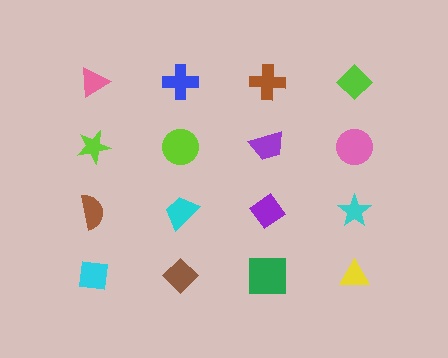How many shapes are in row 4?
4 shapes.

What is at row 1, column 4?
A lime diamond.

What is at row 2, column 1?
A lime star.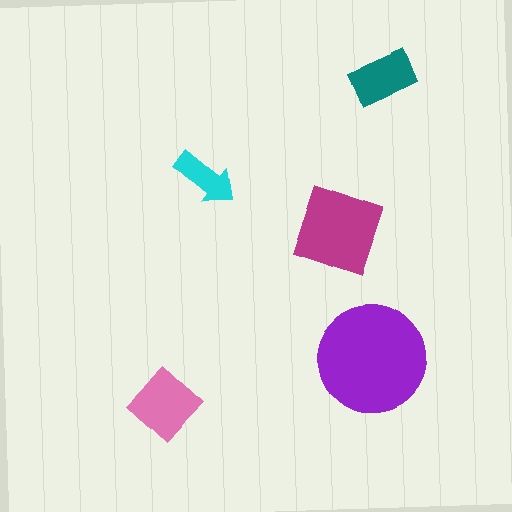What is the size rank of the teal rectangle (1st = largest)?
4th.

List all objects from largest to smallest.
The purple circle, the magenta square, the pink diamond, the teal rectangle, the cyan arrow.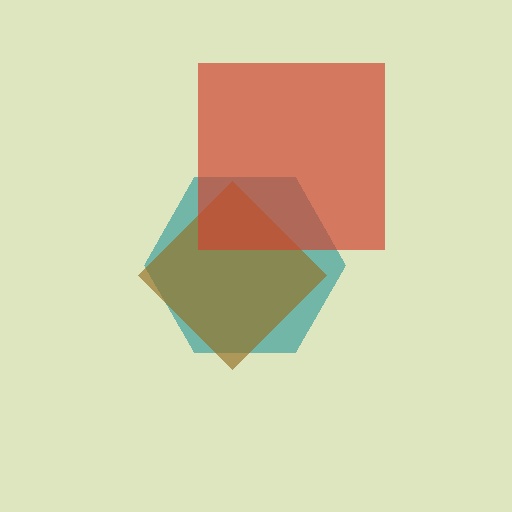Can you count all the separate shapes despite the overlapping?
Yes, there are 3 separate shapes.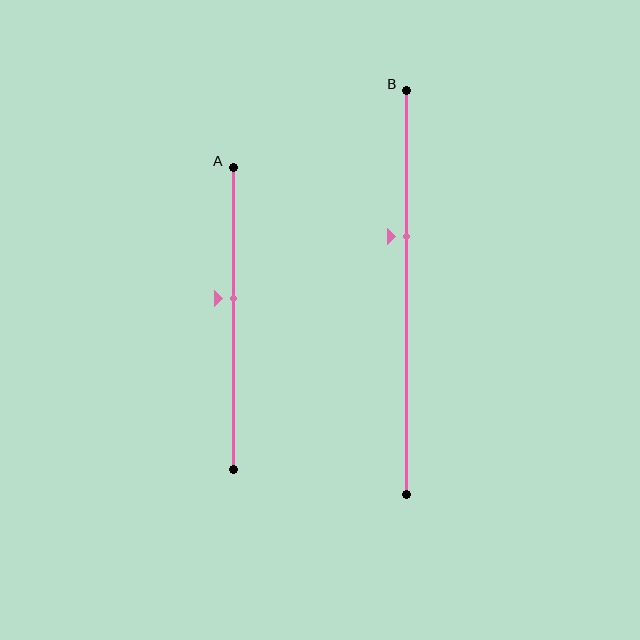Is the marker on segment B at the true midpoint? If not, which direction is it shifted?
No, the marker on segment B is shifted upward by about 14% of the segment length.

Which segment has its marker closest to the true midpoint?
Segment A has its marker closest to the true midpoint.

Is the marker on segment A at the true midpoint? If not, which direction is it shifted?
No, the marker on segment A is shifted upward by about 7% of the segment length.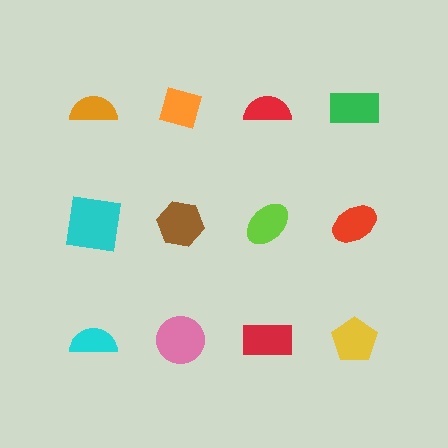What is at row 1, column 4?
A green rectangle.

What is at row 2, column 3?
A lime ellipse.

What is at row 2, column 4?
A red ellipse.